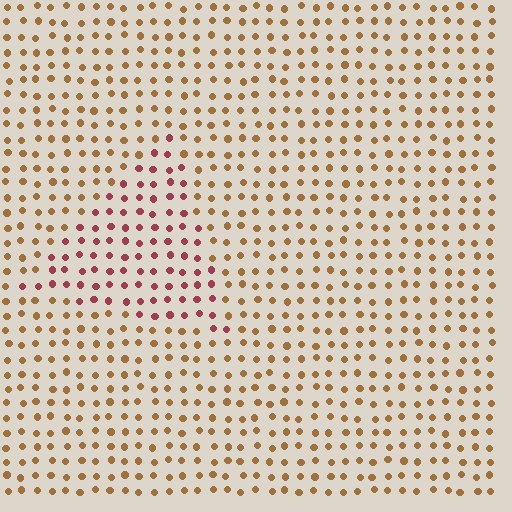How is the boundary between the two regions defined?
The boundary is defined purely by a slight shift in hue (about 45 degrees). Spacing, size, and orientation are identical on both sides.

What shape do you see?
I see a triangle.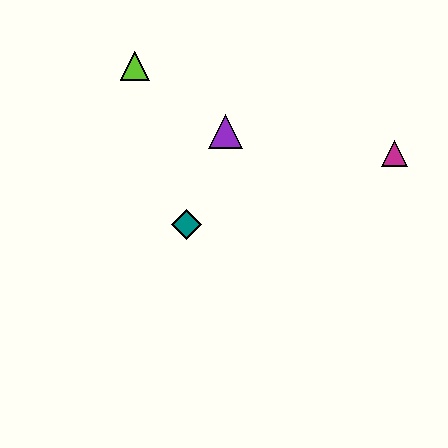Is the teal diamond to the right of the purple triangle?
No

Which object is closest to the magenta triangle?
The purple triangle is closest to the magenta triangle.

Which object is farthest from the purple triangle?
The magenta triangle is farthest from the purple triangle.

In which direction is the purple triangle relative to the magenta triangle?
The purple triangle is to the left of the magenta triangle.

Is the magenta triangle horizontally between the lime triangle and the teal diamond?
No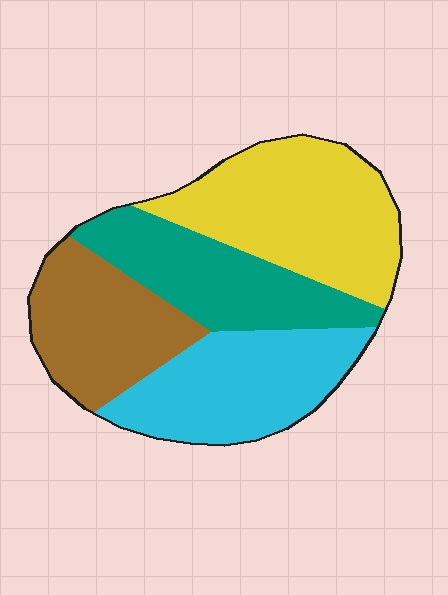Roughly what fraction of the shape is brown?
Brown covers 21% of the shape.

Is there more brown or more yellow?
Yellow.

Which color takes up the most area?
Yellow, at roughly 30%.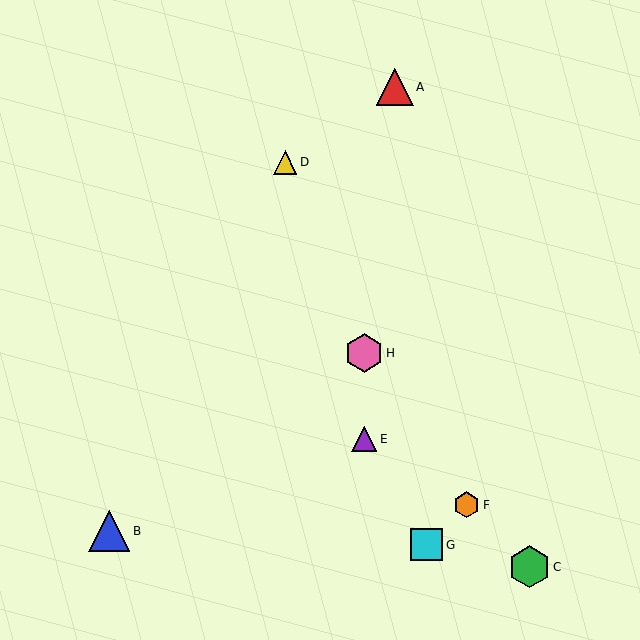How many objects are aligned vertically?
2 objects (E, H) are aligned vertically.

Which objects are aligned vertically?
Objects E, H are aligned vertically.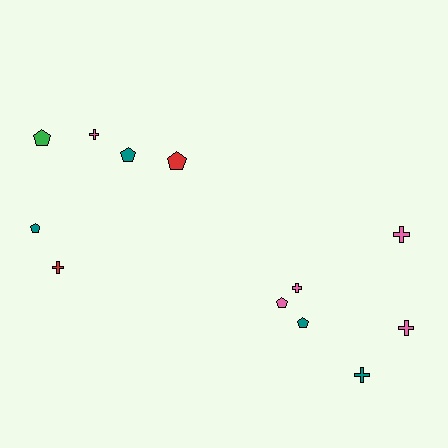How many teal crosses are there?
There is 1 teal cross.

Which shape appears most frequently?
Pentagon, with 6 objects.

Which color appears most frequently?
Pink, with 5 objects.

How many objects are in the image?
There are 12 objects.